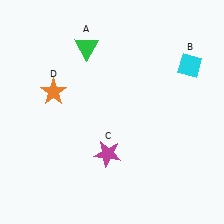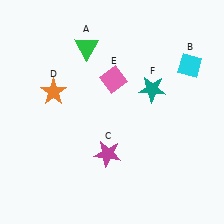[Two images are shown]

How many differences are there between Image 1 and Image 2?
There are 2 differences between the two images.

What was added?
A pink diamond (E), a teal star (F) were added in Image 2.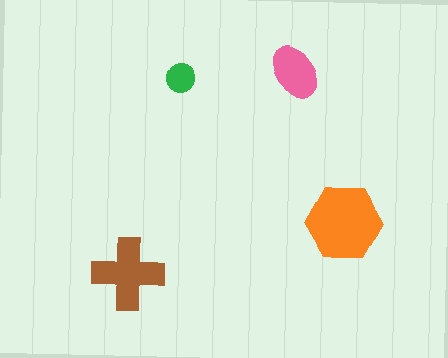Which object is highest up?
The pink ellipse is topmost.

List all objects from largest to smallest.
The orange hexagon, the brown cross, the pink ellipse, the green circle.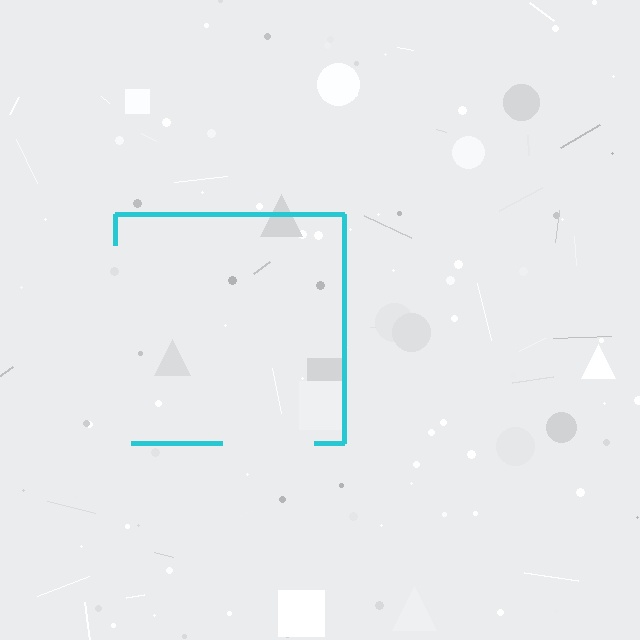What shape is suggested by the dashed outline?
The dashed outline suggests a square.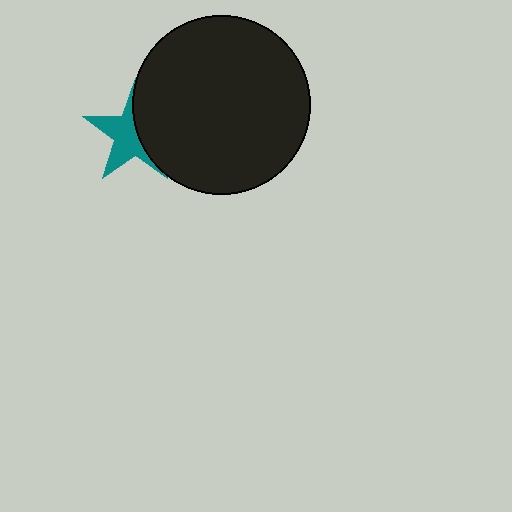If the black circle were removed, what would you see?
You would see the complete teal star.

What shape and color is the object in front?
The object in front is a black circle.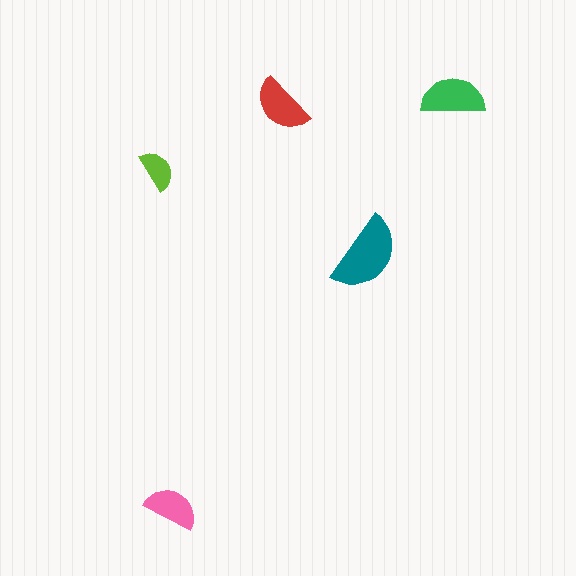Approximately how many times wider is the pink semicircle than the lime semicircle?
About 1.5 times wider.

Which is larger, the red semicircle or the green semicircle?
The green one.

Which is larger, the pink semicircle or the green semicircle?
The green one.